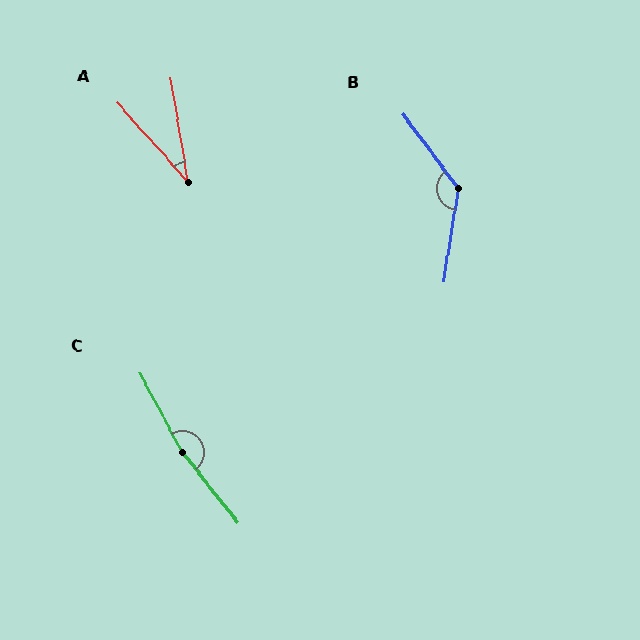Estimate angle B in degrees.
Approximately 135 degrees.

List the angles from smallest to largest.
A (33°), B (135°), C (170°).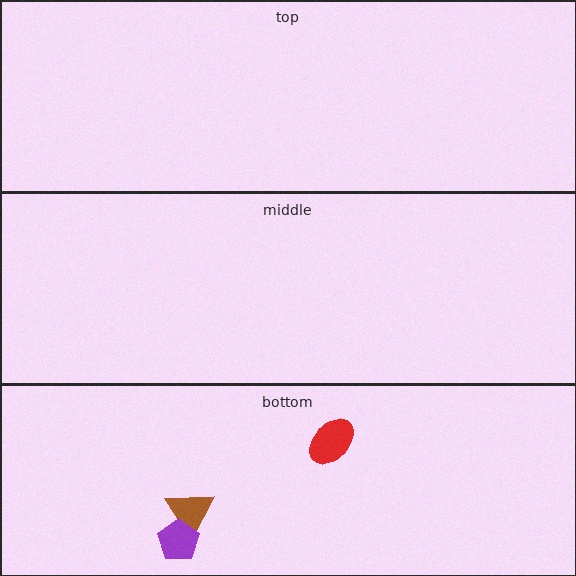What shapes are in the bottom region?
The brown triangle, the red ellipse, the purple pentagon.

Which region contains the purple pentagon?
The bottom region.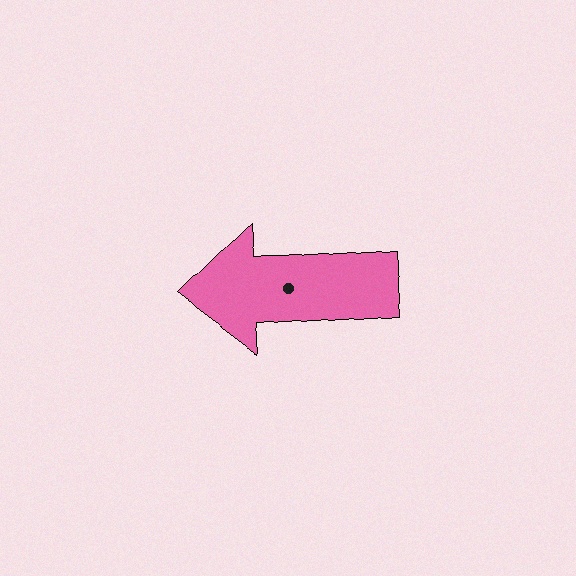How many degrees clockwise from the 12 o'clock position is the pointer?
Approximately 266 degrees.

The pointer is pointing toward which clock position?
Roughly 9 o'clock.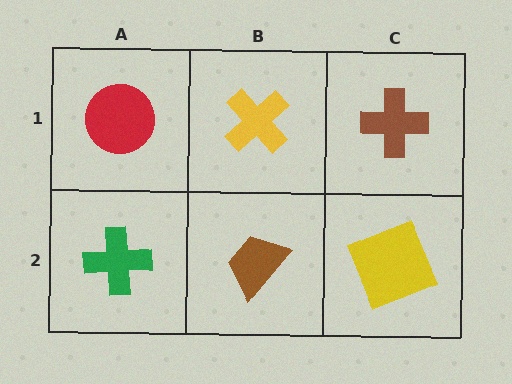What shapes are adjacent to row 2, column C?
A brown cross (row 1, column C), a brown trapezoid (row 2, column B).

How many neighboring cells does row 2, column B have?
3.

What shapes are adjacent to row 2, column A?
A red circle (row 1, column A), a brown trapezoid (row 2, column B).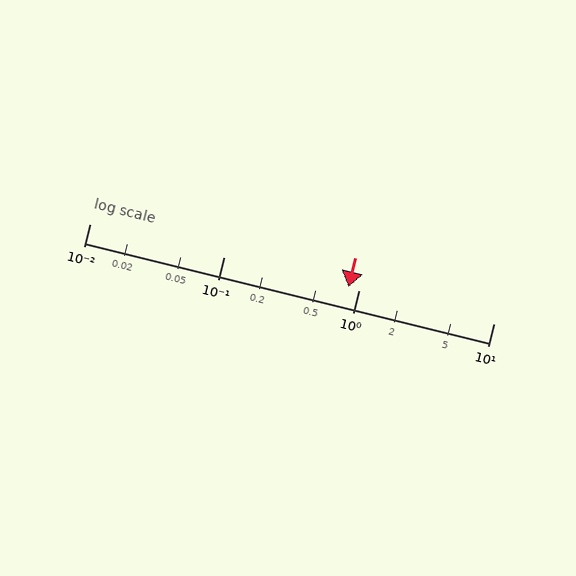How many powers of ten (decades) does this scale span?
The scale spans 3 decades, from 0.01 to 10.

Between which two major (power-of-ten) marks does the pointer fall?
The pointer is between 0.1 and 1.